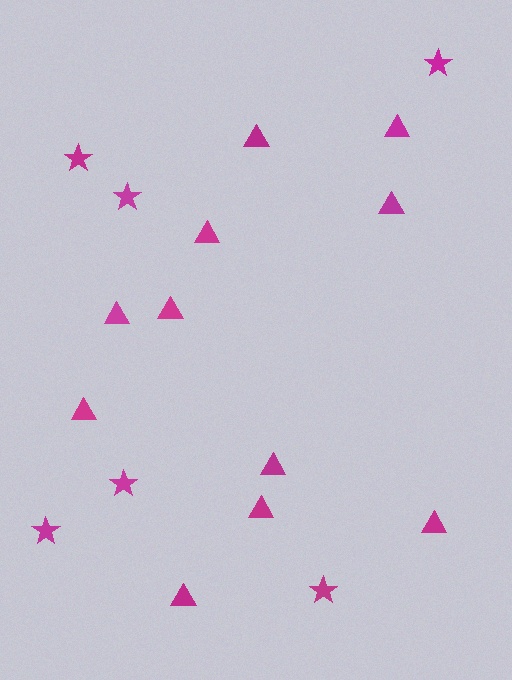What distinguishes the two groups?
There are 2 groups: one group of triangles (11) and one group of stars (6).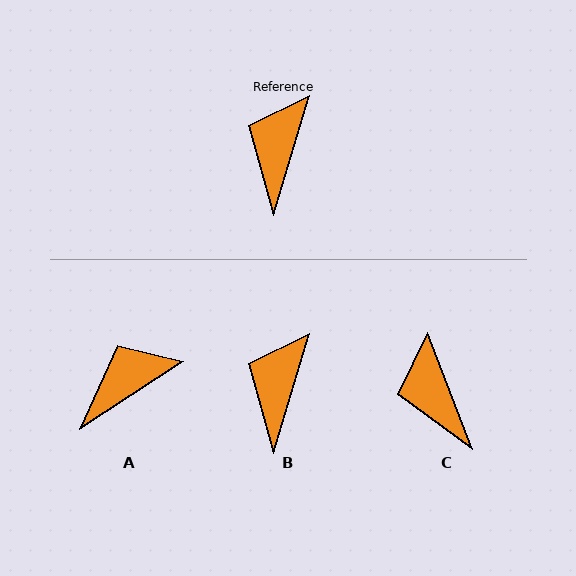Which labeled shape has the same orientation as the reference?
B.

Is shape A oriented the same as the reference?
No, it is off by about 40 degrees.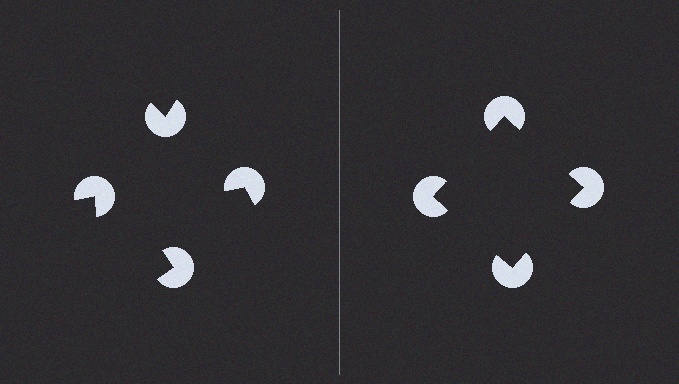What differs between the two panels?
The pac-man discs are positioned identically on both sides; only the wedge orientations differ. On the right they align to a square; on the left they are misaligned.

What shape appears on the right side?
An illusory square.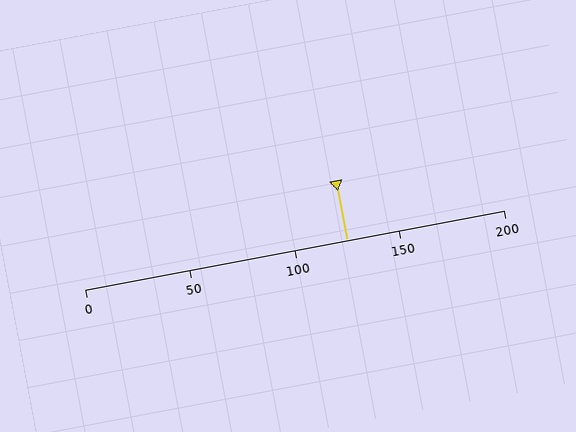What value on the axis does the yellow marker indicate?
The marker indicates approximately 125.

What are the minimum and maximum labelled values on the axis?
The axis runs from 0 to 200.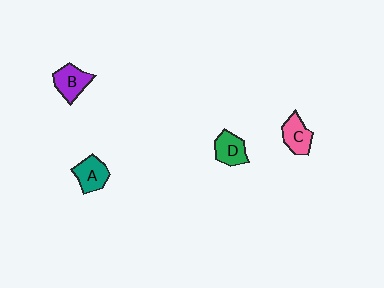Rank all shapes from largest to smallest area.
From largest to smallest: B (purple), A (teal), D (green), C (pink).